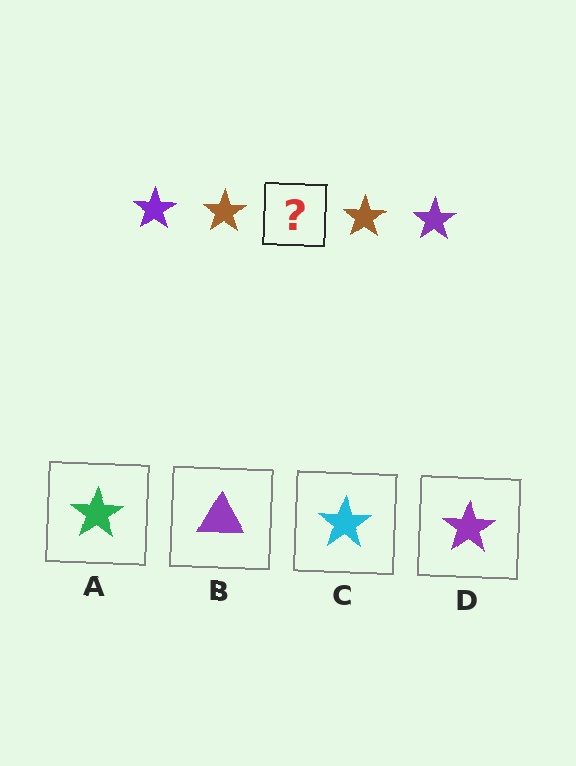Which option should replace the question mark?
Option D.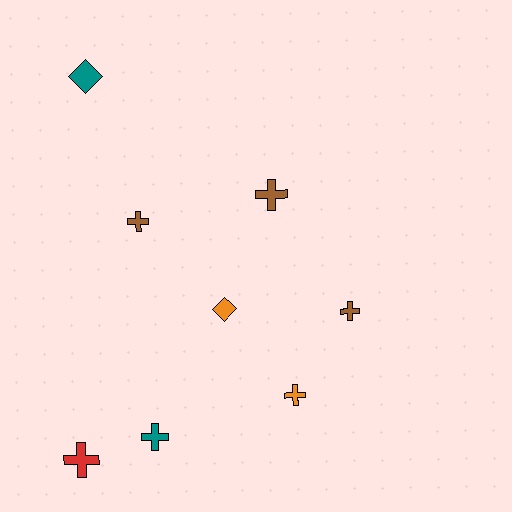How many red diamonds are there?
There are no red diamonds.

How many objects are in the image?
There are 8 objects.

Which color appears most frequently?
Brown, with 3 objects.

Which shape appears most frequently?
Cross, with 6 objects.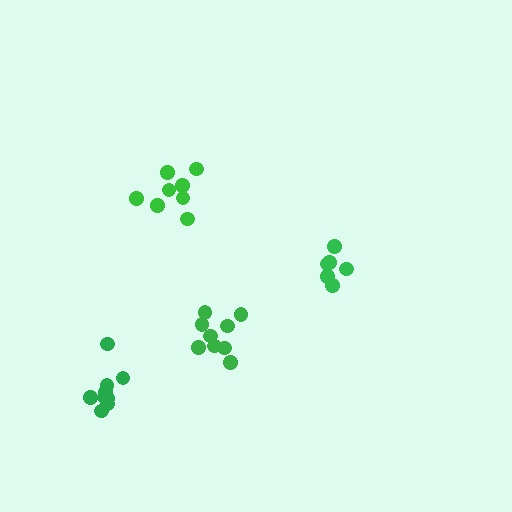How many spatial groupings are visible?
There are 4 spatial groupings.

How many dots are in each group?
Group 1: 9 dots, Group 2: 8 dots, Group 3: 9 dots, Group 4: 6 dots (32 total).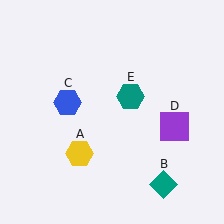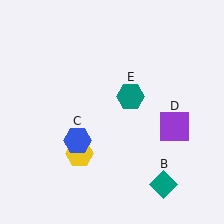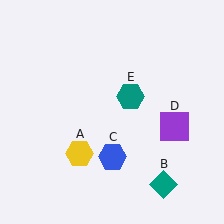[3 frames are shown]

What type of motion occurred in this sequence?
The blue hexagon (object C) rotated counterclockwise around the center of the scene.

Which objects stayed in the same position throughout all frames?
Yellow hexagon (object A) and teal diamond (object B) and purple square (object D) and teal hexagon (object E) remained stationary.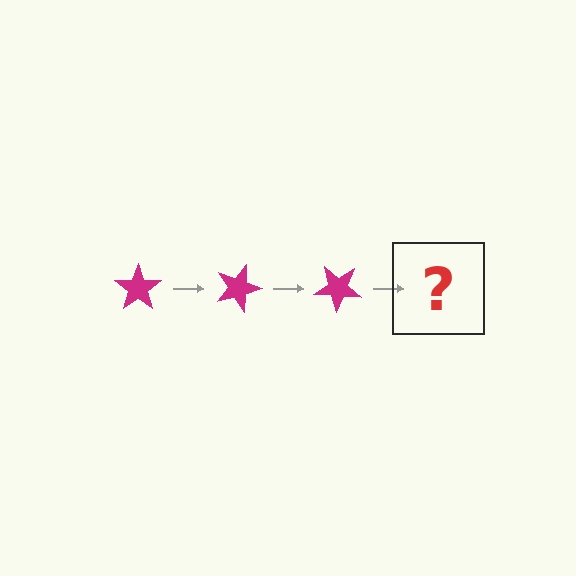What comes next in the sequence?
The next element should be a magenta star rotated 60 degrees.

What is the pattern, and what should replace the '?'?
The pattern is that the star rotates 20 degrees each step. The '?' should be a magenta star rotated 60 degrees.